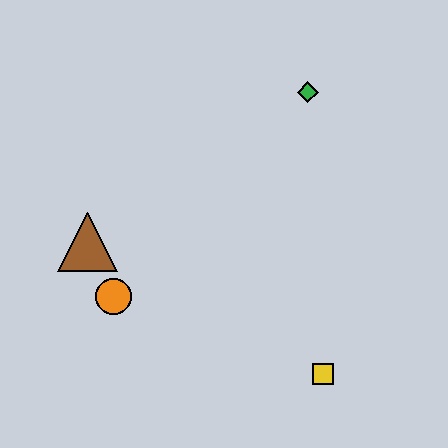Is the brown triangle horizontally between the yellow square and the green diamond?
No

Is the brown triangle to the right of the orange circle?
No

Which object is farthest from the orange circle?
The green diamond is farthest from the orange circle.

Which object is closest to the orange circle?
The brown triangle is closest to the orange circle.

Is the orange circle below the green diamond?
Yes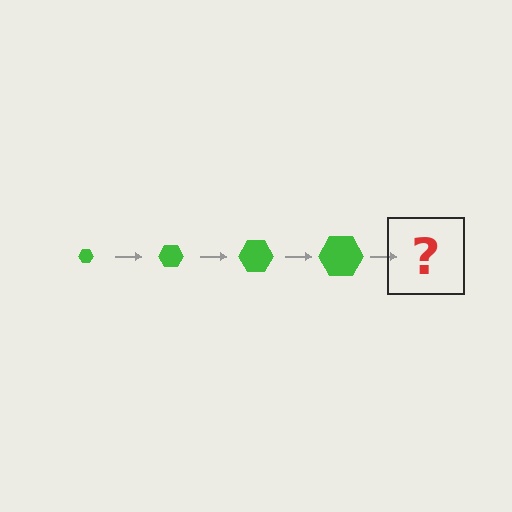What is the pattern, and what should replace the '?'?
The pattern is that the hexagon gets progressively larger each step. The '?' should be a green hexagon, larger than the previous one.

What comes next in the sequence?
The next element should be a green hexagon, larger than the previous one.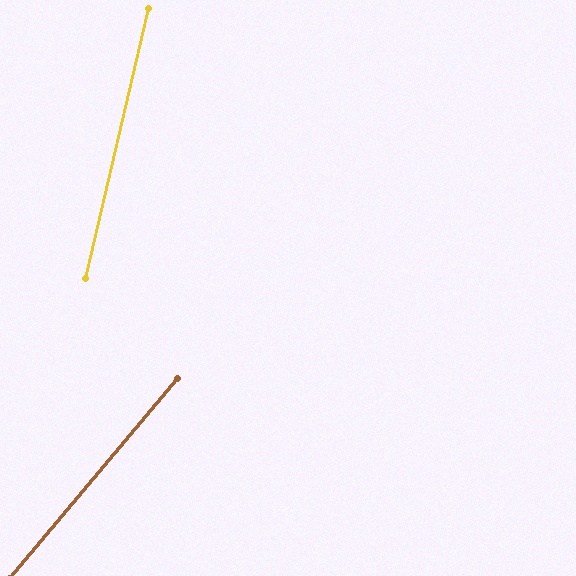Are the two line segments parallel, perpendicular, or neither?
Neither parallel nor perpendicular — they differ by about 27°.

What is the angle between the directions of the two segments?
Approximately 27 degrees.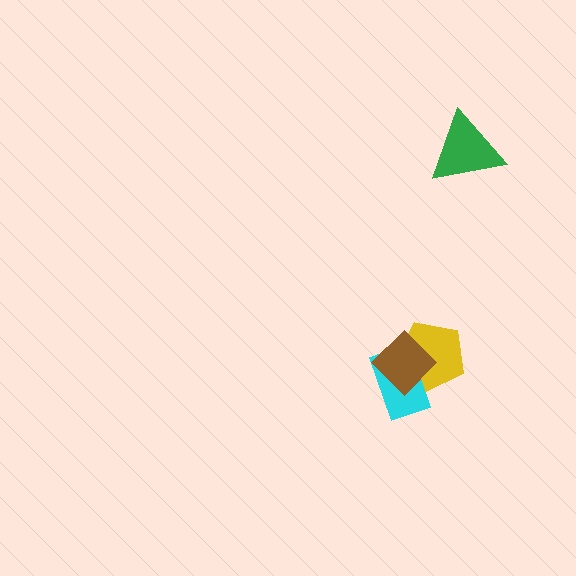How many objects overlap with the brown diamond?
2 objects overlap with the brown diamond.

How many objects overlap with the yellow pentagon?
2 objects overlap with the yellow pentagon.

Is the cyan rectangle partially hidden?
Yes, it is partially covered by another shape.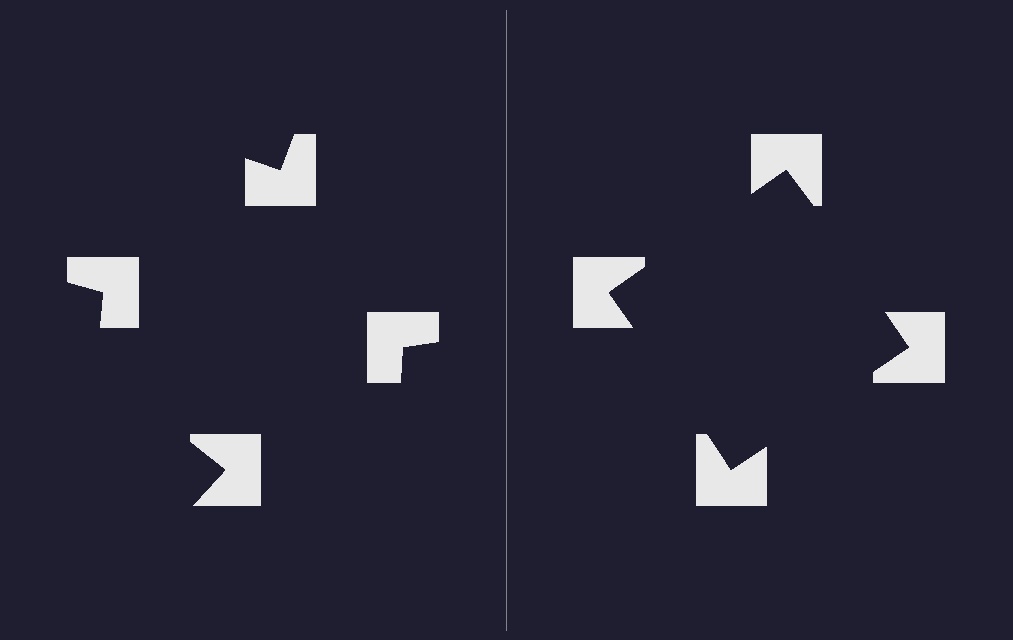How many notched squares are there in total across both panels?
8 — 4 on each side.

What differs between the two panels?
The notched squares are positioned identically on both sides; only the wedge orientations differ. On the right they align to a square; on the left they are misaligned.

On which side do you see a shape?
An illusory square appears on the right side. On the left side the wedge cuts are rotated, so no coherent shape forms.